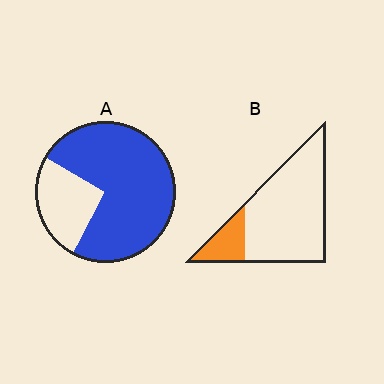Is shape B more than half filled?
No.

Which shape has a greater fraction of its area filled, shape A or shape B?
Shape A.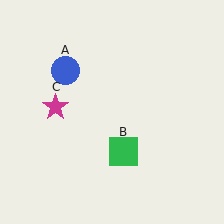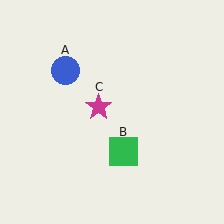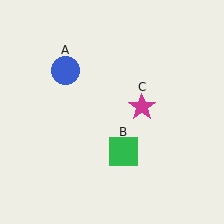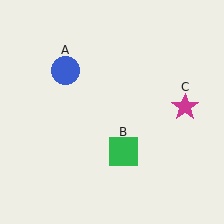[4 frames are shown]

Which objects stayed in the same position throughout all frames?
Blue circle (object A) and green square (object B) remained stationary.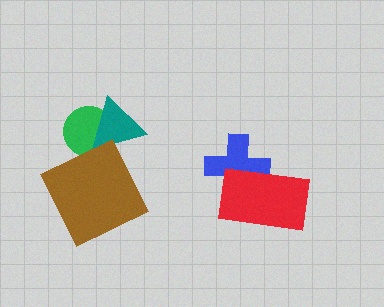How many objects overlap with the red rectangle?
1 object overlaps with the red rectangle.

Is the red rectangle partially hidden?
No, no other shape covers it.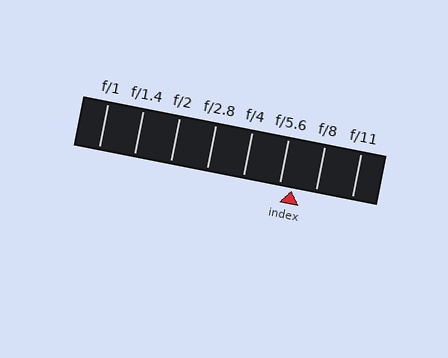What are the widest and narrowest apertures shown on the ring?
The widest aperture shown is f/1 and the narrowest is f/11.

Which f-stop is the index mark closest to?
The index mark is closest to f/5.6.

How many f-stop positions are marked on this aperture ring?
There are 8 f-stop positions marked.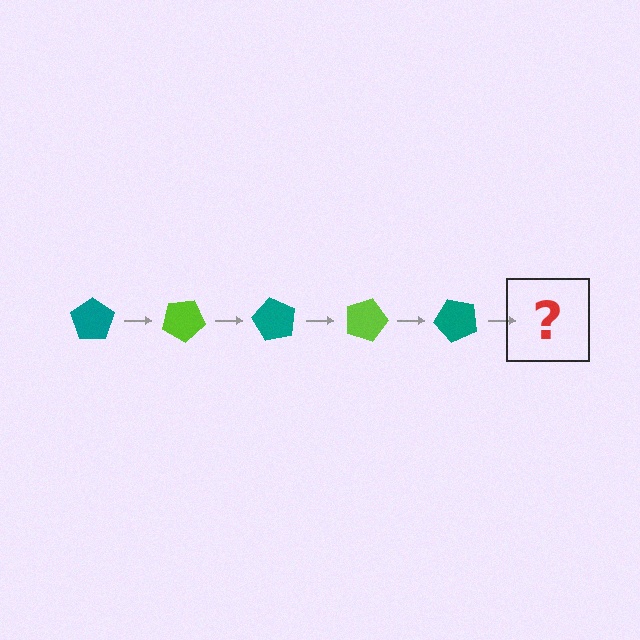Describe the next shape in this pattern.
It should be a lime pentagon, rotated 150 degrees from the start.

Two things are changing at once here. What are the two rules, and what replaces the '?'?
The two rules are that it rotates 30 degrees each step and the color cycles through teal and lime. The '?' should be a lime pentagon, rotated 150 degrees from the start.